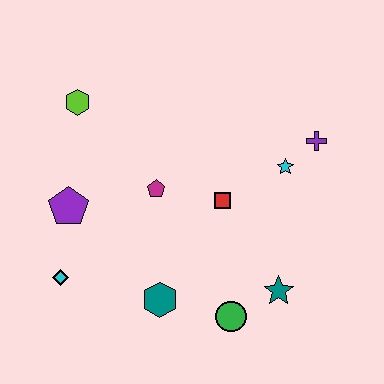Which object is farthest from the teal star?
The lime hexagon is farthest from the teal star.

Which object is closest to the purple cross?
The cyan star is closest to the purple cross.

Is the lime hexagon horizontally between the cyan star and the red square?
No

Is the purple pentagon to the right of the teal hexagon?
No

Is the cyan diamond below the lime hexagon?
Yes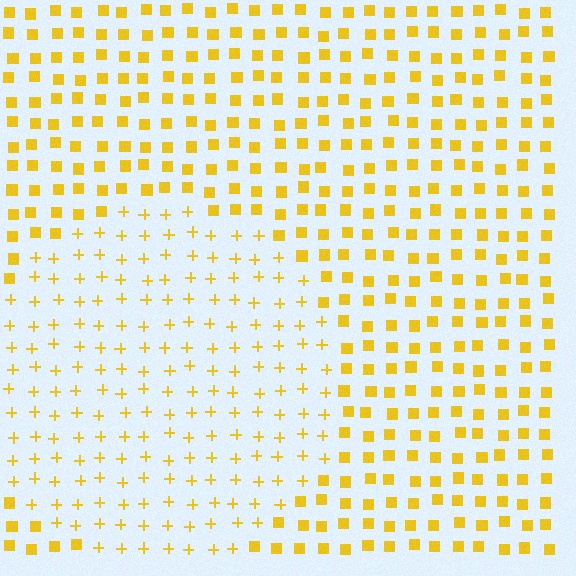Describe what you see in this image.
The image is filled with small yellow elements arranged in a uniform grid. A circle-shaped region contains plus signs, while the surrounding area contains squares. The boundary is defined purely by the change in element shape.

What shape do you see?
I see a circle.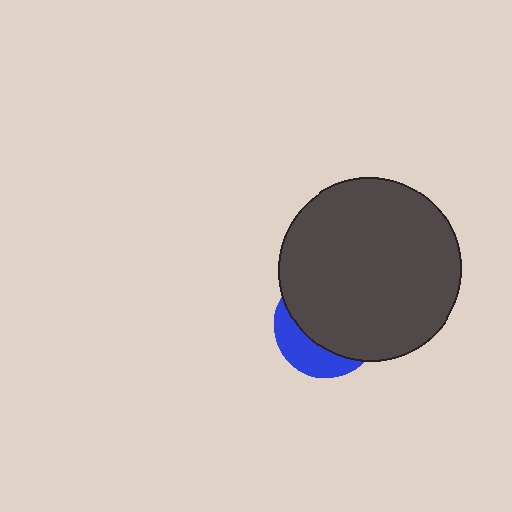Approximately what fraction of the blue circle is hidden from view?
Roughly 69% of the blue circle is hidden behind the dark gray circle.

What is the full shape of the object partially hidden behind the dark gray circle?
The partially hidden object is a blue circle.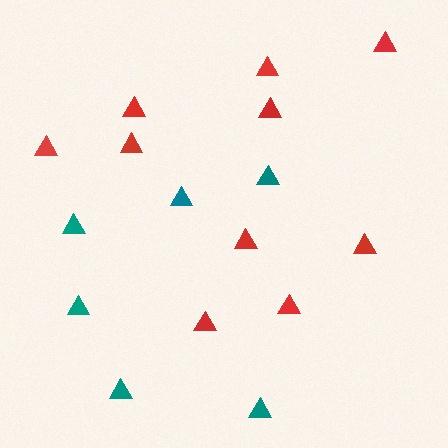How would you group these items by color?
There are 2 groups: one group of teal triangles (6) and one group of red triangles (10).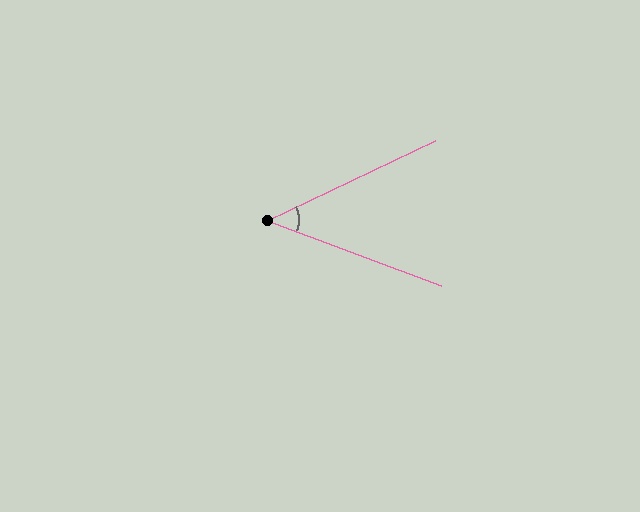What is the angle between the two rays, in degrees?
Approximately 46 degrees.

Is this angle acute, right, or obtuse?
It is acute.